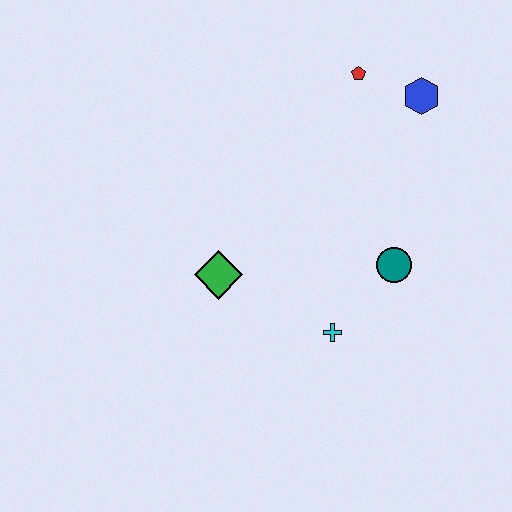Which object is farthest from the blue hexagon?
The green diamond is farthest from the blue hexagon.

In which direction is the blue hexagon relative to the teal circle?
The blue hexagon is above the teal circle.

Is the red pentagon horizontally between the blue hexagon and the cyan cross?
Yes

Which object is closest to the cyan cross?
The teal circle is closest to the cyan cross.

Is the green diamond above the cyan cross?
Yes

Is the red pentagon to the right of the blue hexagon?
No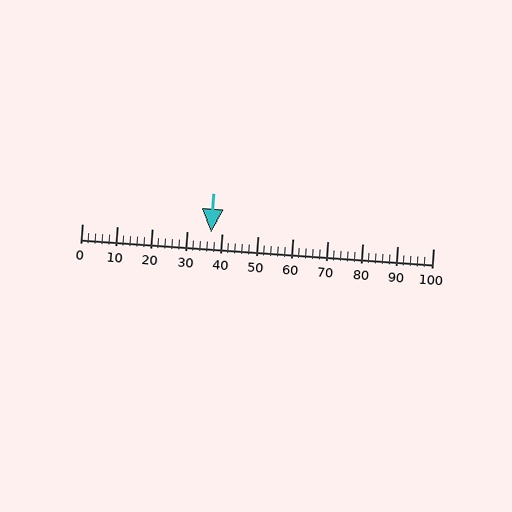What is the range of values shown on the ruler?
The ruler shows values from 0 to 100.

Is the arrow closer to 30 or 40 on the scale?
The arrow is closer to 40.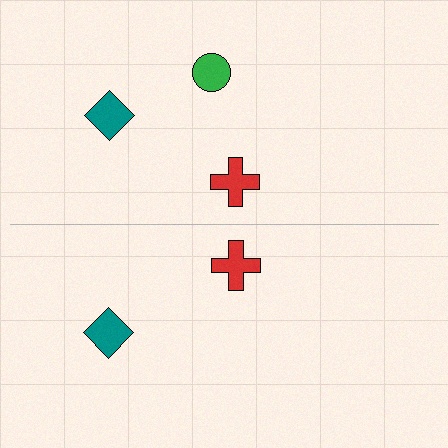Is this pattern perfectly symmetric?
No, the pattern is not perfectly symmetric. A green circle is missing from the bottom side.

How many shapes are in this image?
There are 5 shapes in this image.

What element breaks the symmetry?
A green circle is missing from the bottom side.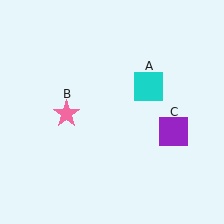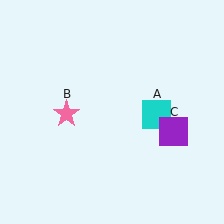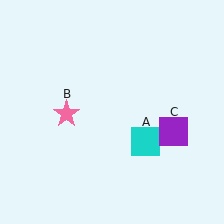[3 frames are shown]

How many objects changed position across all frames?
1 object changed position: cyan square (object A).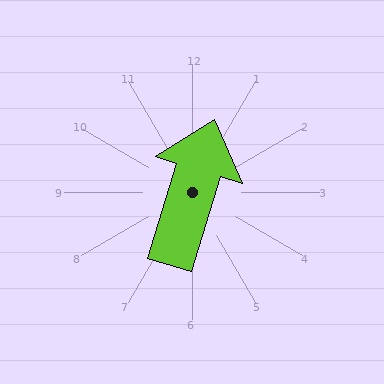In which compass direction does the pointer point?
North.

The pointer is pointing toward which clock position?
Roughly 1 o'clock.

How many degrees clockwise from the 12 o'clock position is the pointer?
Approximately 17 degrees.